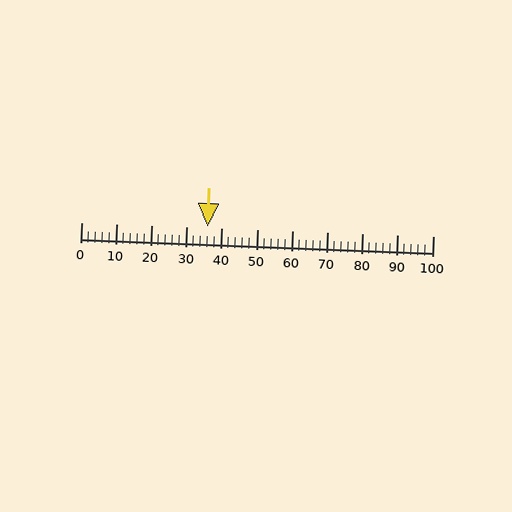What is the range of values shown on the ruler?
The ruler shows values from 0 to 100.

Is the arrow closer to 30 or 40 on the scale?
The arrow is closer to 40.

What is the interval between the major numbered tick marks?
The major tick marks are spaced 10 units apart.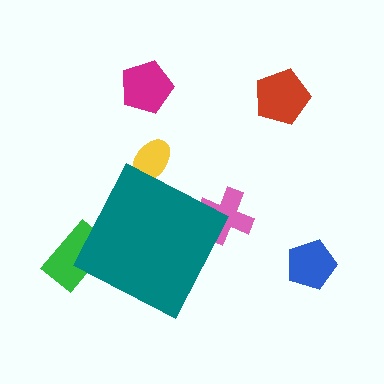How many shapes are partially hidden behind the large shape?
3 shapes are partially hidden.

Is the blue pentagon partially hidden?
No, the blue pentagon is fully visible.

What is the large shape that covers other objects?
A teal diamond.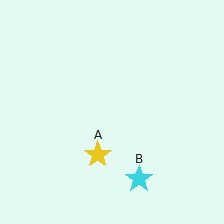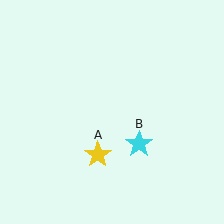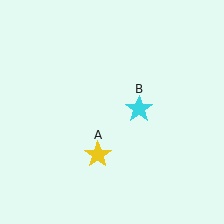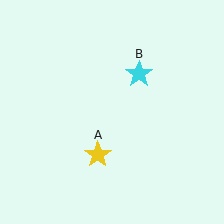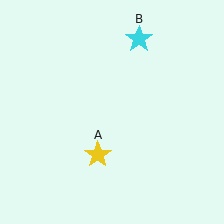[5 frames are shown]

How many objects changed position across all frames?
1 object changed position: cyan star (object B).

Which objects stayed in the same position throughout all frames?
Yellow star (object A) remained stationary.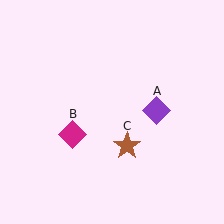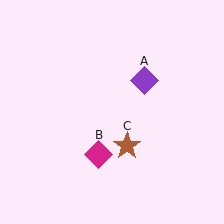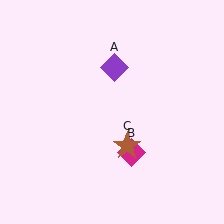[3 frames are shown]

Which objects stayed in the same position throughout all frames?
Brown star (object C) remained stationary.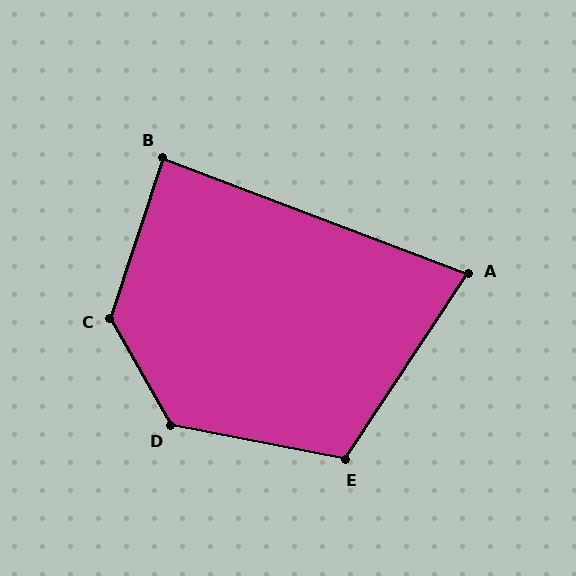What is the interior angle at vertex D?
Approximately 131 degrees (obtuse).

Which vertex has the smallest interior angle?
A, at approximately 77 degrees.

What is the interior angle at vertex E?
Approximately 112 degrees (obtuse).